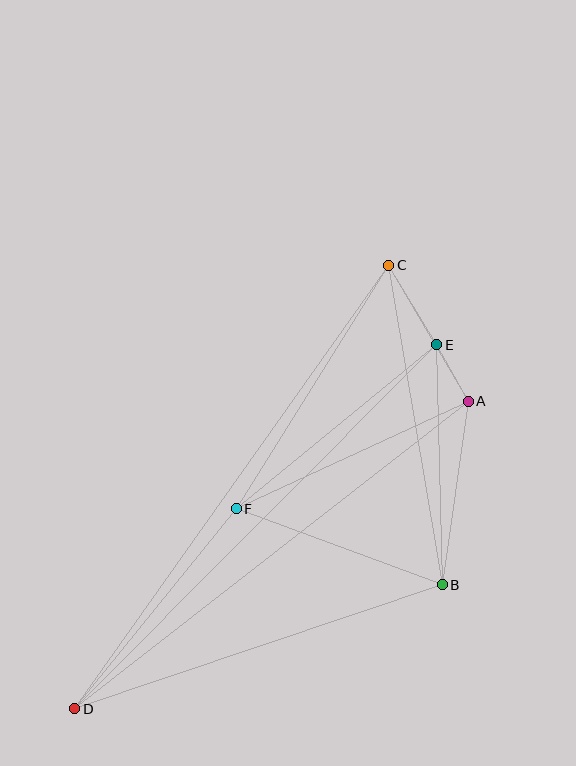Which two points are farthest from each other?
Points C and D are farthest from each other.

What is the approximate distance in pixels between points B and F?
The distance between B and F is approximately 220 pixels.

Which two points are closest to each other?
Points A and E are closest to each other.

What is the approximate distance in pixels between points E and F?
The distance between E and F is approximately 259 pixels.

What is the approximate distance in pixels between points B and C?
The distance between B and C is approximately 324 pixels.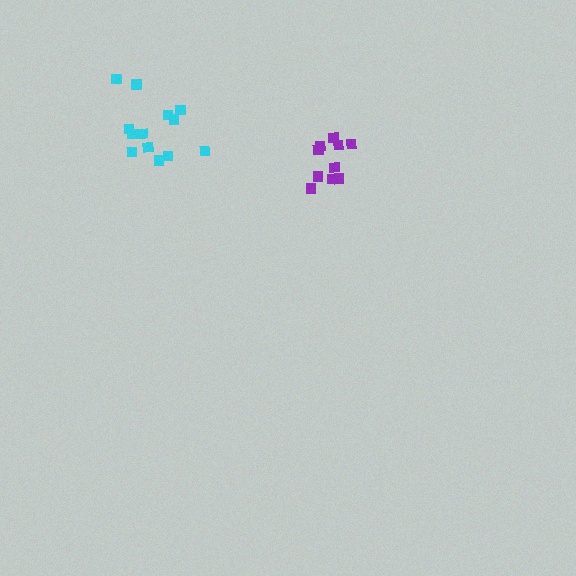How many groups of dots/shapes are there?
There are 2 groups.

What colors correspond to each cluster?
The clusters are colored: purple, cyan.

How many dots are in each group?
Group 1: 10 dots, Group 2: 13 dots (23 total).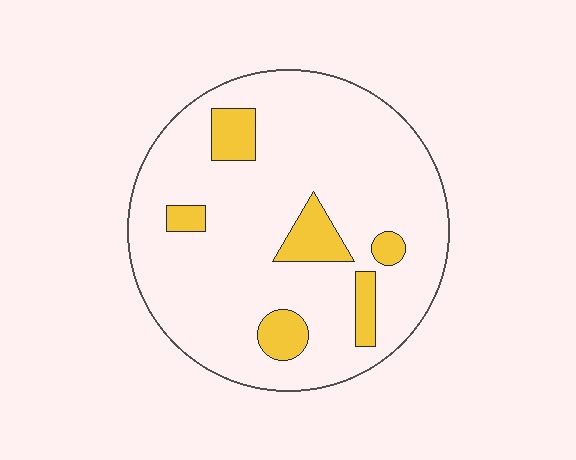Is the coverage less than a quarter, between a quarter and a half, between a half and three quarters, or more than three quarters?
Less than a quarter.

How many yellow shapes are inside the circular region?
6.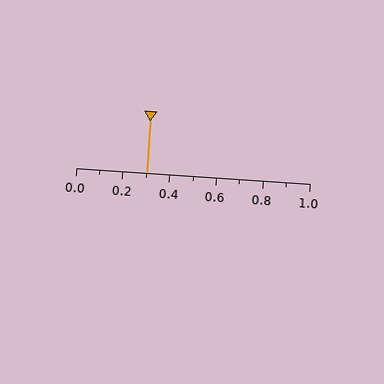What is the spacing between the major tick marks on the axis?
The major ticks are spaced 0.2 apart.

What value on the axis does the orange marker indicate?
The marker indicates approximately 0.3.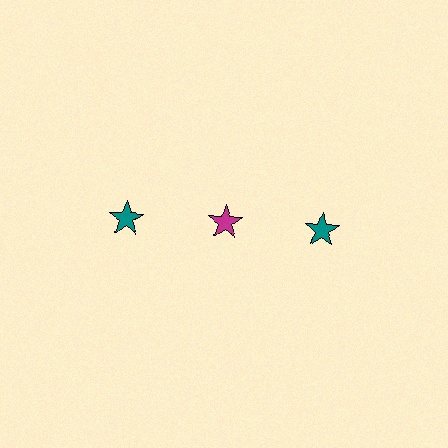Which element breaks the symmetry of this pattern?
The magenta star in the top row, second from left column breaks the symmetry. All other shapes are teal stars.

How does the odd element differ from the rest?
It has a different color: magenta instead of teal.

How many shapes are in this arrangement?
There are 3 shapes arranged in a grid pattern.